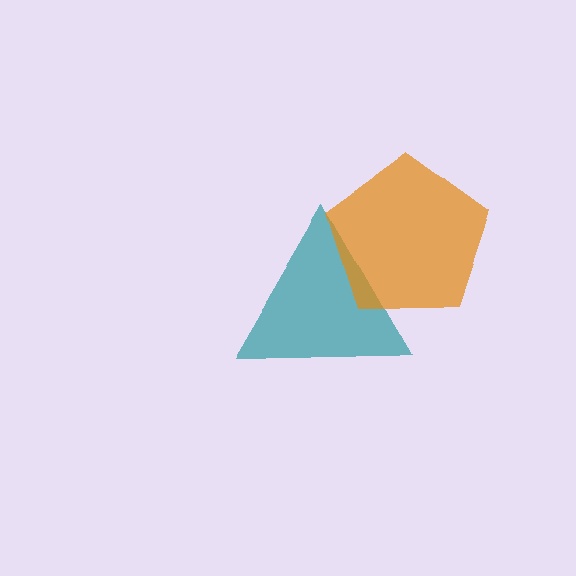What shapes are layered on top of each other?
The layered shapes are: a teal triangle, an orange pentagon.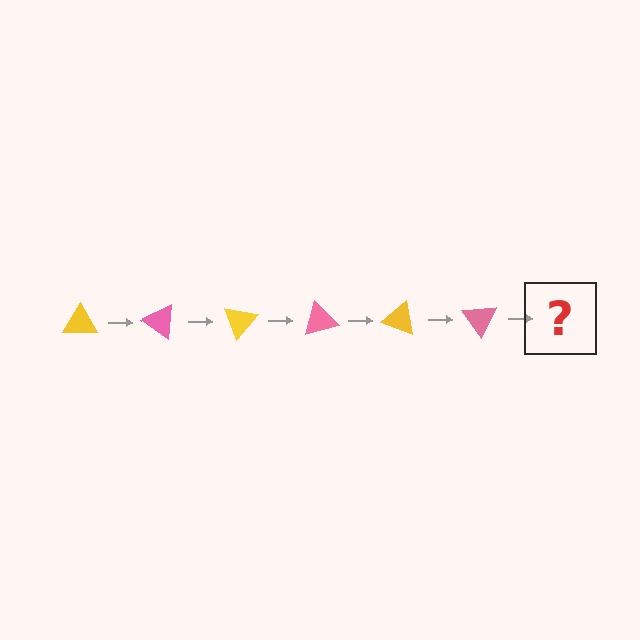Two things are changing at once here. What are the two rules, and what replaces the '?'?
The two rules are that it rotates 35 degrees each step and the color cycles through yellow and pink. The '?' should be a yellow triangle, rotated 210 degrees from the start.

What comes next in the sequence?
The next element should be a yellow triangle, rotated 210 degrees from the start.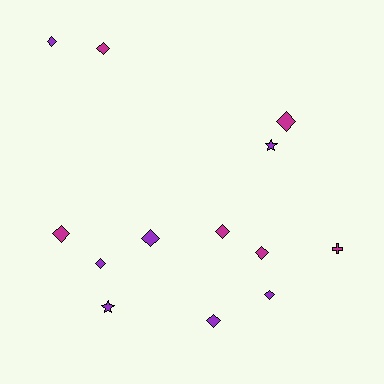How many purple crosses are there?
There are no purple crosses.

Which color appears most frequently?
Purple, with 7 objects.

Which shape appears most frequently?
Diamond, with 10 objects.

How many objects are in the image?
There are 13 objects.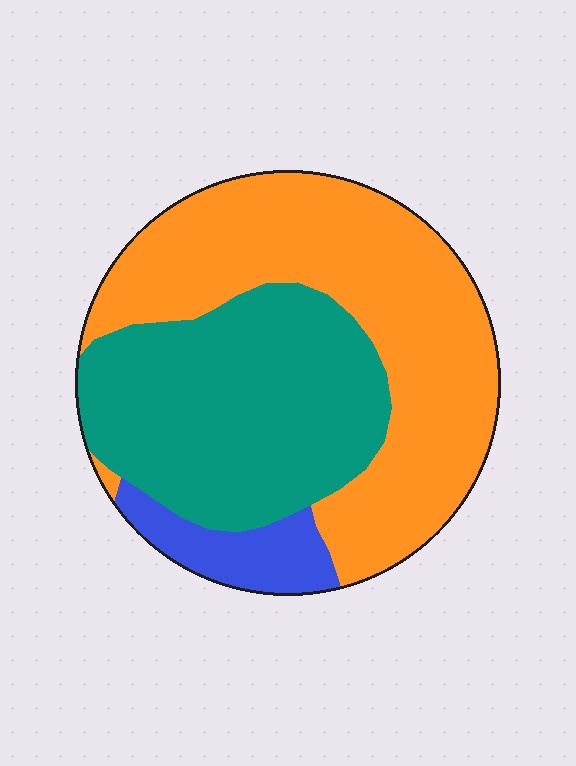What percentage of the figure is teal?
Teal takes up between a third and a half of the figure.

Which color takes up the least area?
Blue, at roughly 10%.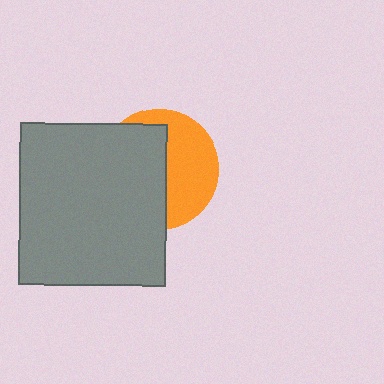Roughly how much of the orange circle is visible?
About half of it is visible (roughly 45%).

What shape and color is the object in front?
The object in front is a gray rectangle.